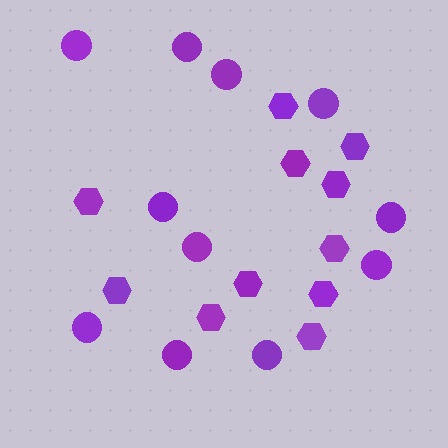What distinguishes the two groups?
There are 2 groups: one group of circles (11) and one group of hexagons (11).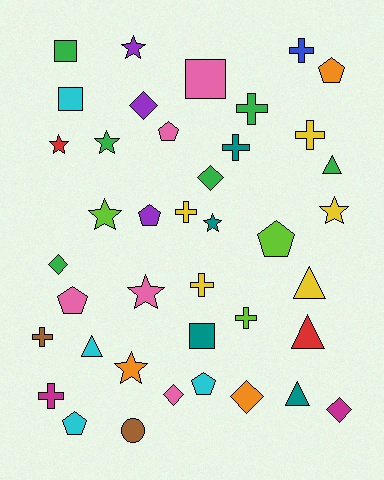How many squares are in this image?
There are 4 squares.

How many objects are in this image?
There are 40 objects.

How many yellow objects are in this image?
There are 5 yellow objects.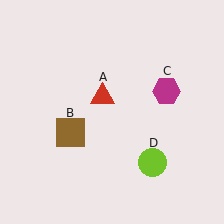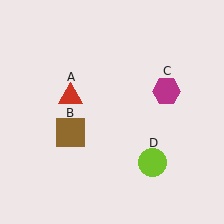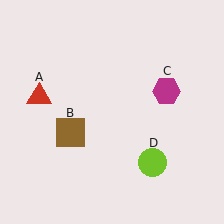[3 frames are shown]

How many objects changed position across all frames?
1 object changed position: red triangle (object A).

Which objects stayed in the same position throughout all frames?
Brown square (object B) and magenta hexagon (object C) and lime circle (object D) remained stationary.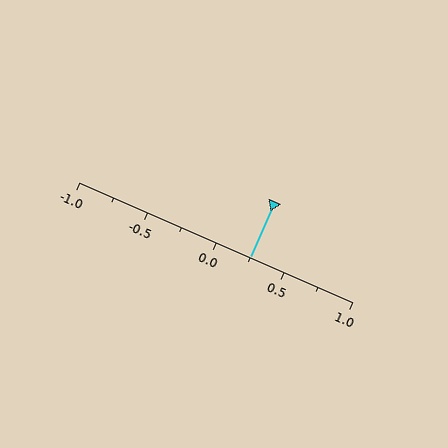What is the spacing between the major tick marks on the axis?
The major ticks are spaced 0.5 apart.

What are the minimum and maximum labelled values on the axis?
The axis runs from -1.0 to 1.0.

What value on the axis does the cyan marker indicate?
The marker indicates approximately 0.25.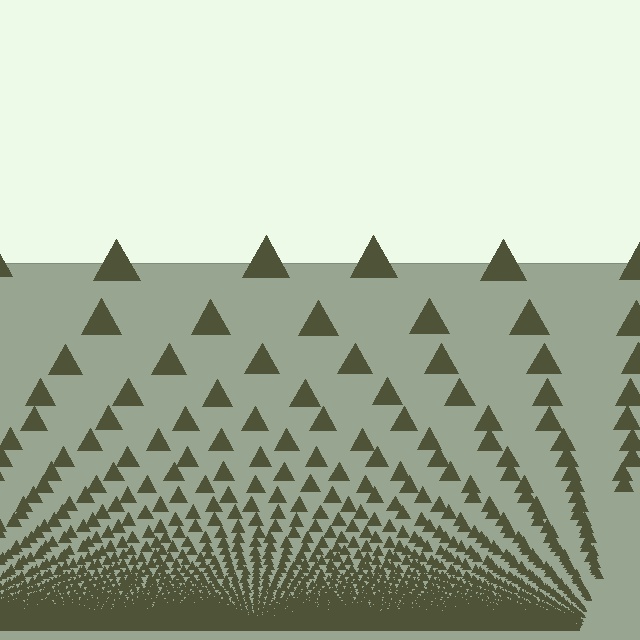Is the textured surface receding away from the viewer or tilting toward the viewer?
The surface appears to tilt toward the viewer. Texture elements get larger and sparser toward the top.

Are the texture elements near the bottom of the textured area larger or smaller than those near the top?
Smaller. The gradient is inverted — elements near the bottom are smaller and denser.